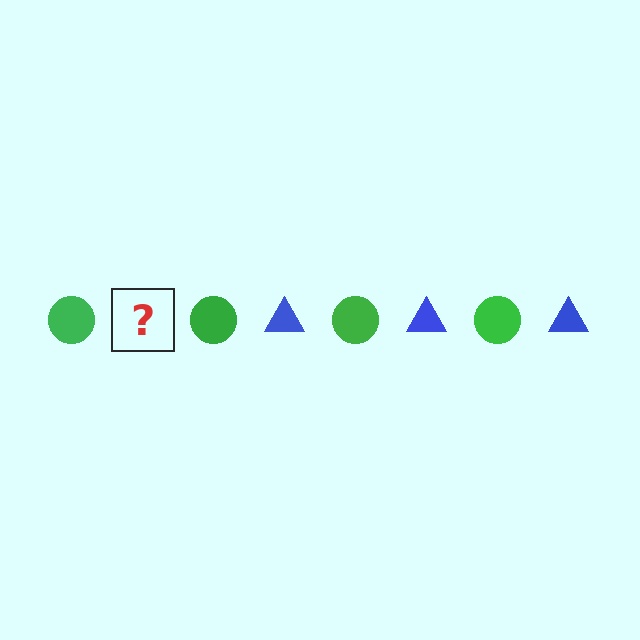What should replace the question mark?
The question mark should be replaced with a blue triangle.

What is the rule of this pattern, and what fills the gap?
The rule is that the pattern alternates between green circle and blue triangle. The gap should be filled with a blue triangle.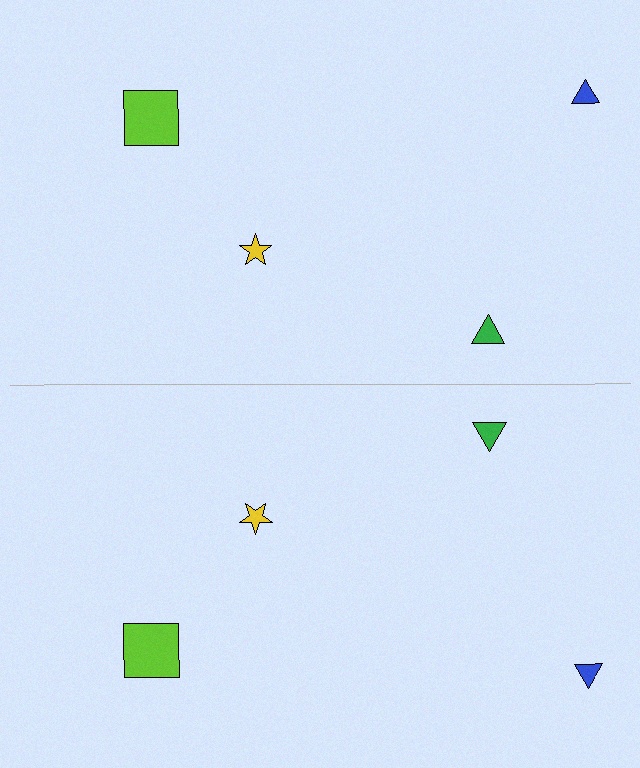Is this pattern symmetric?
Yes, this pattern has bilateral (reflection) symmetry.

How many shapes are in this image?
There are 8 shapes in this image.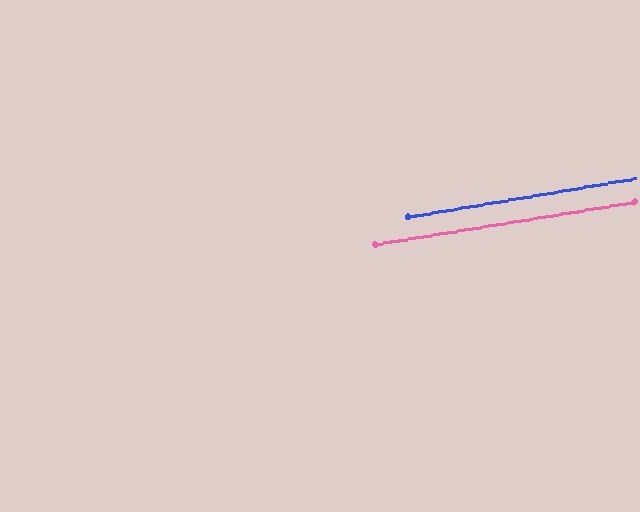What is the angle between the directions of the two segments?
Approximately 0 degrees.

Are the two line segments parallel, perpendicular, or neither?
Parallel — their directions differ by only 0.5°.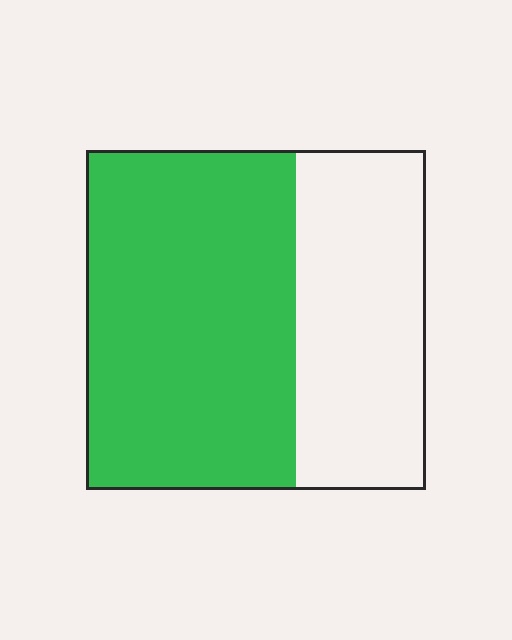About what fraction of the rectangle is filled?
About five eighths (5/8).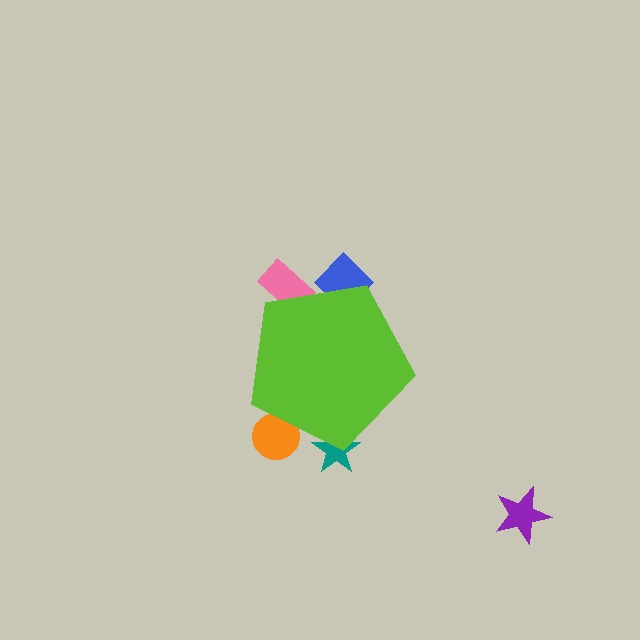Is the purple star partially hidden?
No, the purple star is fully visible.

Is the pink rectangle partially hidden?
Yes, the pink rectangle is partially hidden behind the lime pentagon.